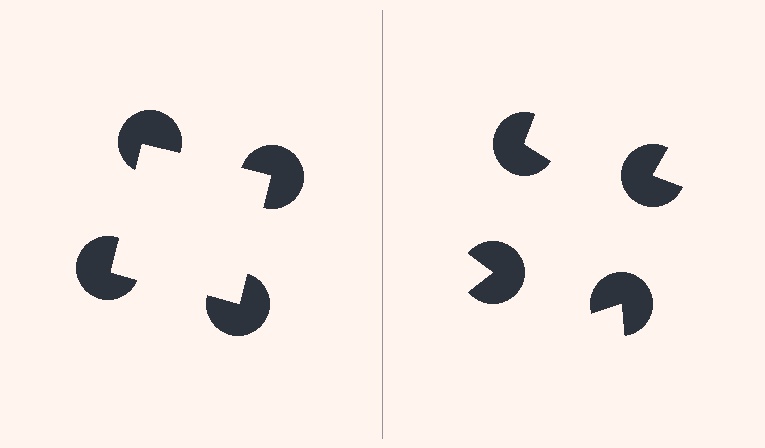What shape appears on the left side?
An illusory square.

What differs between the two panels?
The pac-man discs are positioned identically on both sides; only the wedge orientations differ. On the left they align to a square; on the right they are misaligned.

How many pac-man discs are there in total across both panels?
8 — 4 on each side.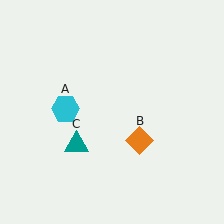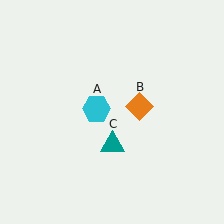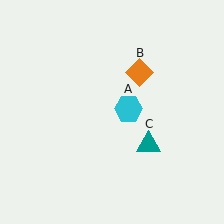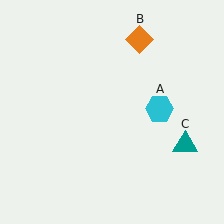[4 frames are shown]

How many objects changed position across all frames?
3 objects changed position: cyan hexagon (object A), orange diamond (object B), teal triangle (object C).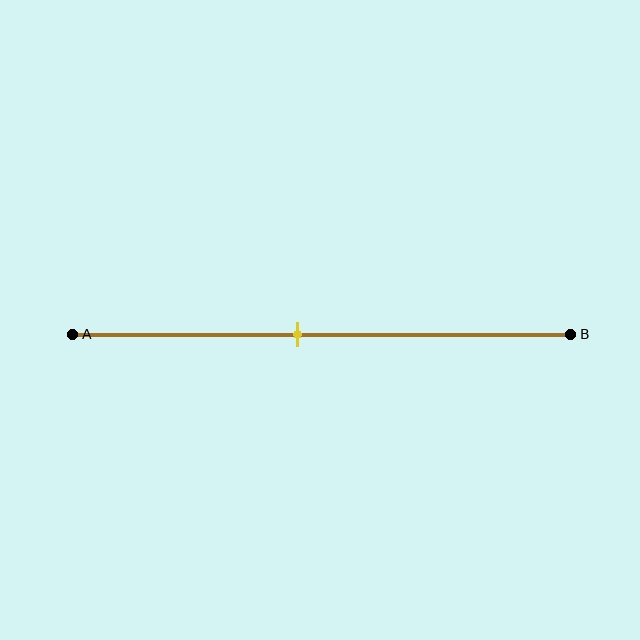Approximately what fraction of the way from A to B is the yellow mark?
The yellow mark is approximately 45% of the way from A to B.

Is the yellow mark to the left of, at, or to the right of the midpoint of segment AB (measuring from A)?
The yellow mark is to the left of the midpoint of segment AB.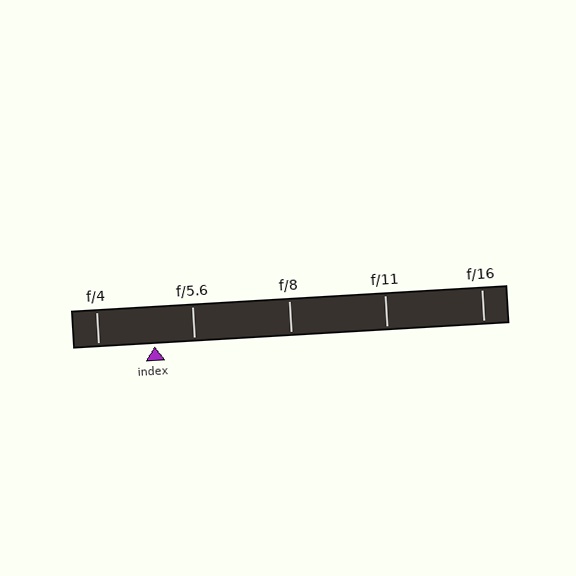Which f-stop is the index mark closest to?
The index mark is closest to f/5.6.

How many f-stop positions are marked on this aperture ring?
There are 5 f-stop positions marked.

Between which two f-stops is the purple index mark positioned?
The index mark is between f/4 and f/5.6.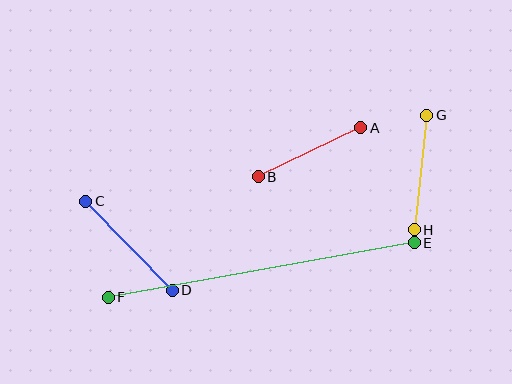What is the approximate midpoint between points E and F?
The midpoint is at approximately (261, 270) pixels.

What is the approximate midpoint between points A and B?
The midpoint is at approximately (309, 152) pixels.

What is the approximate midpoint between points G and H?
The midpoint is at approximately (421, 173) pixels.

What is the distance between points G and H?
The distance is approximately 115 pixels.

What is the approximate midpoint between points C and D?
The midpoint is at approximately (129, 246) pixels.